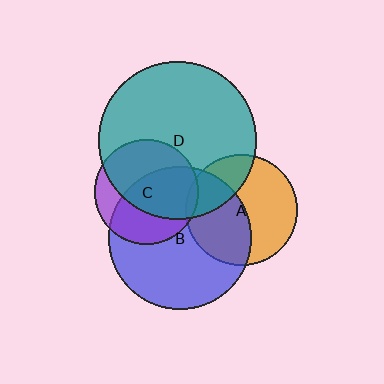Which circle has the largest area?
Circle D (teal).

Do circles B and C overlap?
Yes.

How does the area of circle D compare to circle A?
Approximately 2.0 times.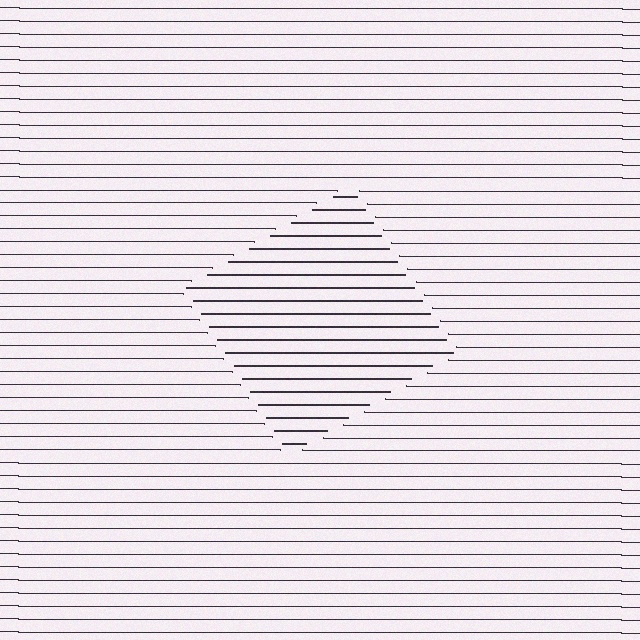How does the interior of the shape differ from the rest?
The interior of the shape contains the same grating, shifted by half a period — the contour is defined by the phase discontinuity where line-ends from the inner and outer gratings abut.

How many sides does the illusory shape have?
4 sides — the line-ends trace a square.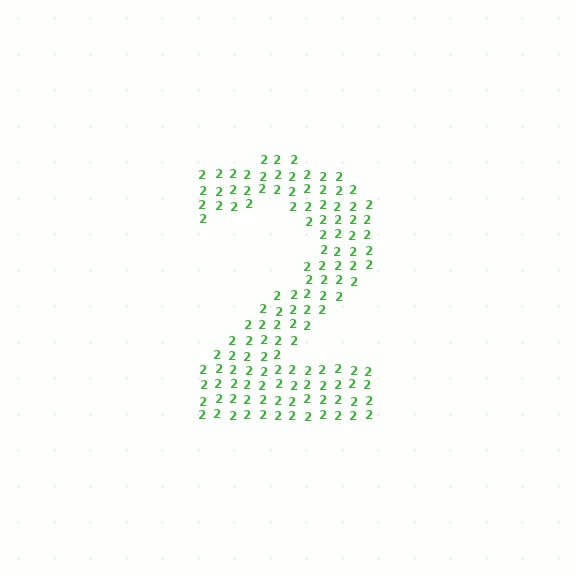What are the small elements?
The small elements are digit 2's.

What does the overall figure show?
The overall figure shows the digit 2.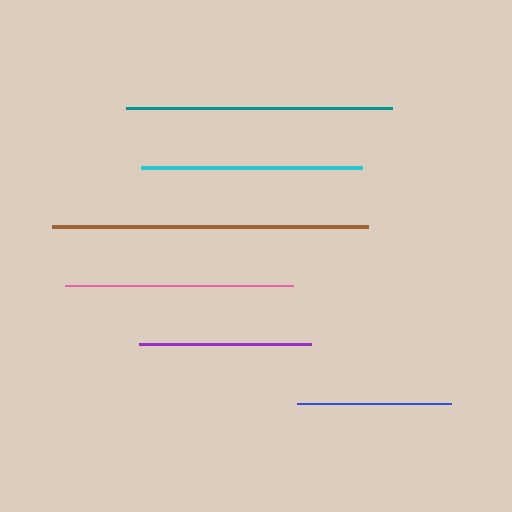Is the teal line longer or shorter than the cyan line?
The teal line is longer than the cyan line.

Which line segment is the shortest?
The blue line is the shortest at approximately 154 pixels.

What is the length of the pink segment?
The pink segment is approximately 228 pixels long.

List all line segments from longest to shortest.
From longest to shortest: brown, teal, pink, cyan, purple, blue.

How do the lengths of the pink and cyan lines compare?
The pink and cyan lines are approximately the same length.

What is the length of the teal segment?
The teal segment is approximately 265 pixels long.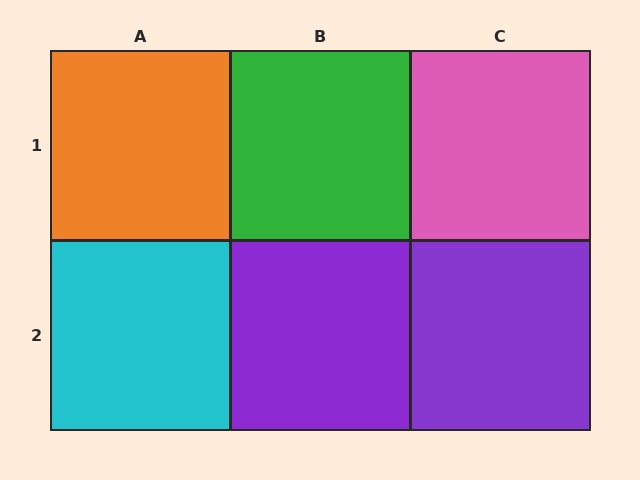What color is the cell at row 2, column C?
Purple.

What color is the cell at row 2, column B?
Purple.